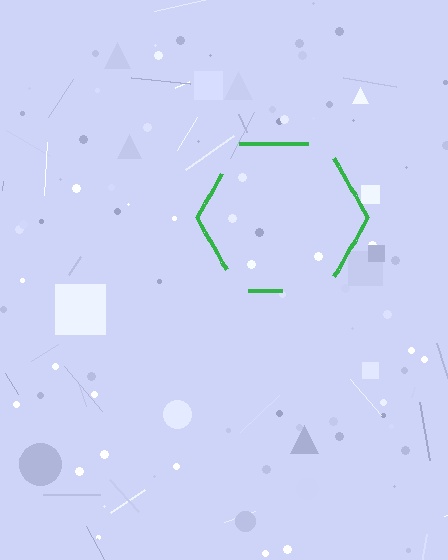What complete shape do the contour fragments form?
The contour fragments form a hexagon.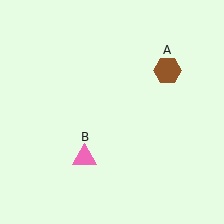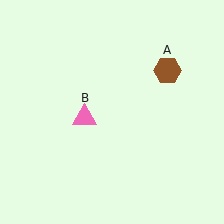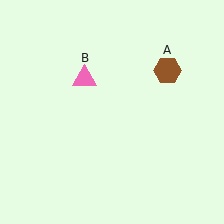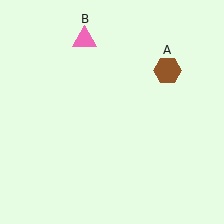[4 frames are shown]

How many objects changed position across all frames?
1 object changed position: pink triangle (object B).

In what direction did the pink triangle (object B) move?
The pink triangle (object B) moved up.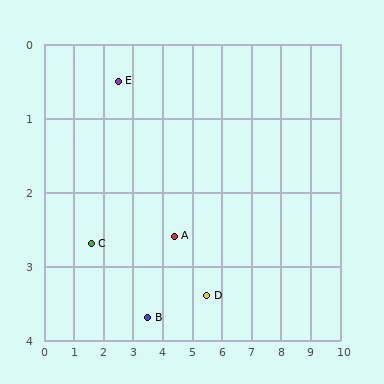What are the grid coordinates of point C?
Point C is at approximately (1.6, 2.7).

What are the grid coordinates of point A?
Point A is at approximately (4.4, 2.6).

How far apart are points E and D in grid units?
Points E and D are about 4.2 grid units apart.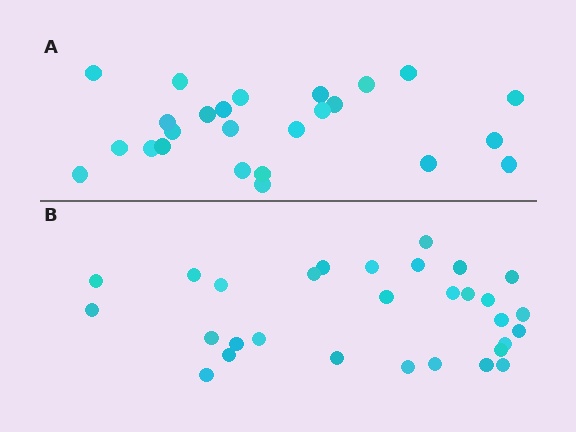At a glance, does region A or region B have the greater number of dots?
Region B (the bottom region) has more dots.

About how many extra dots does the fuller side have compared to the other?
Region B has about 5 more dots than region A.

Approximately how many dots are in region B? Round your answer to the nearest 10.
About 30 dots.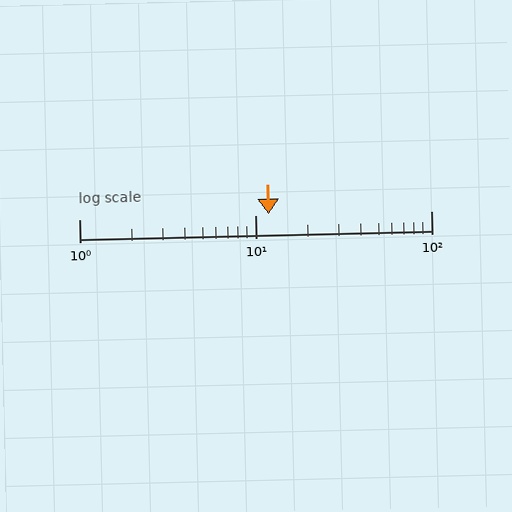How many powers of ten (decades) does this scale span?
The scale spans 2 decades, from 1 to 100.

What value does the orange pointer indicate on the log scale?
The pointer indicates approximately 12.